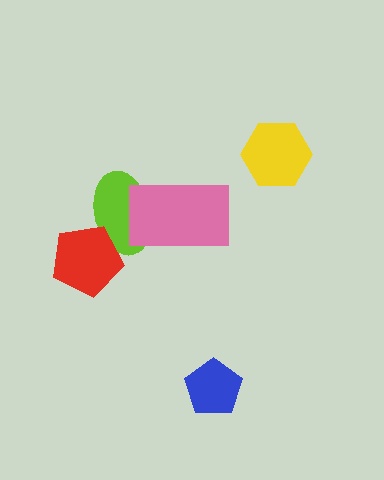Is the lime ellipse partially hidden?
Yes, it is partially covered by another shape.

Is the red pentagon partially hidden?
No, no other shape covers it.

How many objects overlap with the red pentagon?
1 object overlaps with the red pentagon.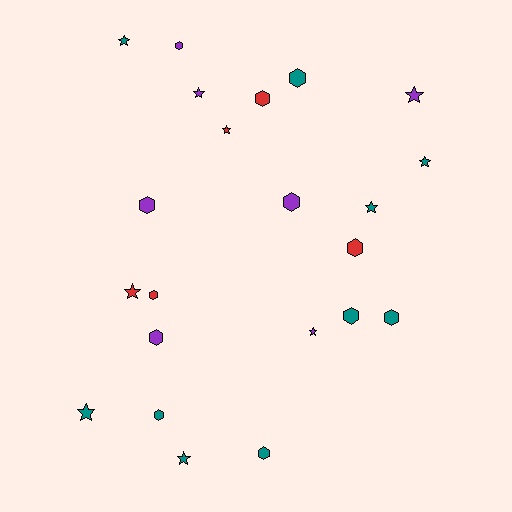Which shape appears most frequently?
Hexagon, with 12 objects.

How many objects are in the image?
There are 22 objects.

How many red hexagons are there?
There are 3 red hexagons.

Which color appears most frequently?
Teal, with 10 objects.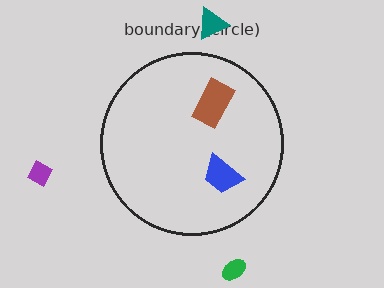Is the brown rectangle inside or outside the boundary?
Inside.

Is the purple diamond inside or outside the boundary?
Outside.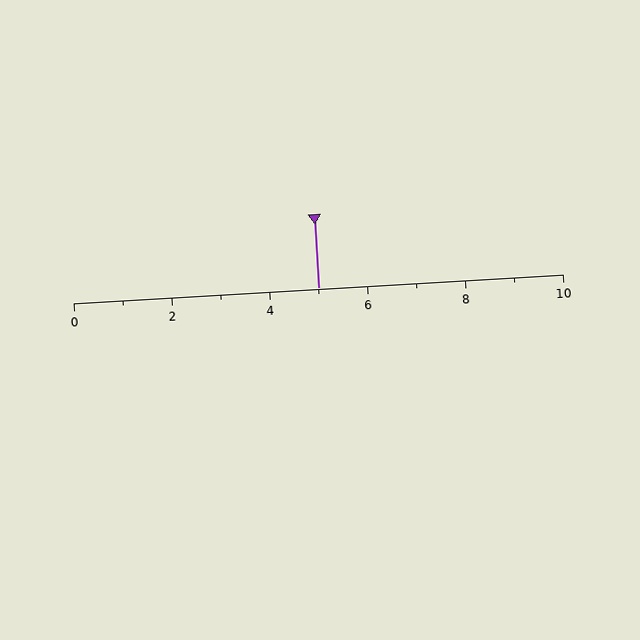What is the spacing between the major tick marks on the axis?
The major ticks are spaced 2 apart.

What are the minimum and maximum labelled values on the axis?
The axis runs from 0 to 10.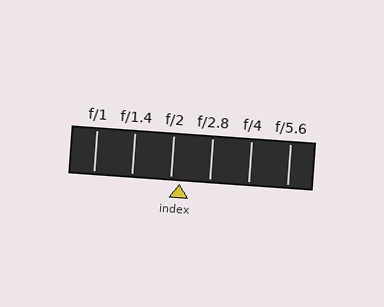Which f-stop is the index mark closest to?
The index mark is closest to f/2.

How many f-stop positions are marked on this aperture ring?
There are 6 f-stop positions marked.